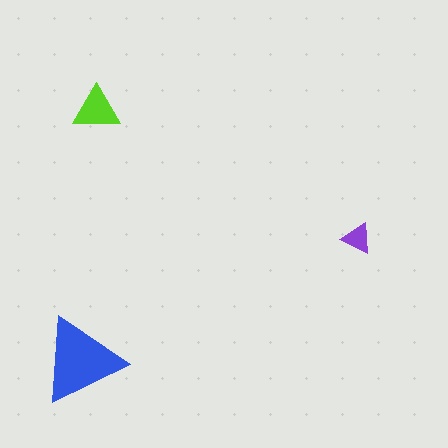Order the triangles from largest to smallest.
the blue one, the lime one, the purple one.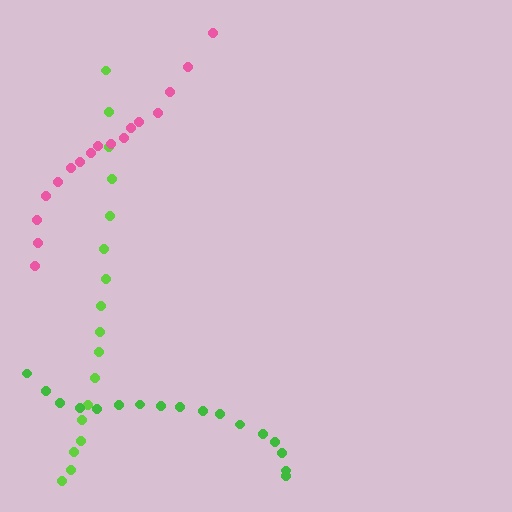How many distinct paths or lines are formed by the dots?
There are 3 distinct paths.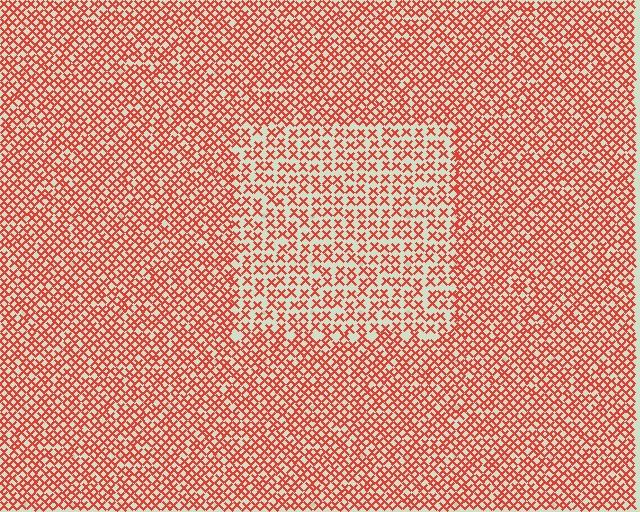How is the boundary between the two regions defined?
The boundary is defined by a change in element density (approximately 1.7x ratio). All elements are the same color, size, and shape.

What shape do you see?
I see a rectangle.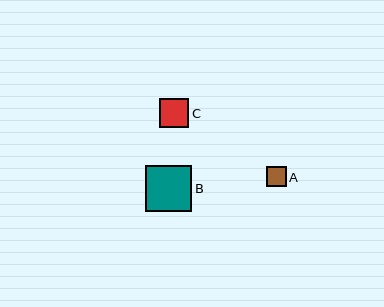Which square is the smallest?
Square A is the smallest with a size of approximately 20 pixels.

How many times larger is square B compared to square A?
Square B is approximately 2.3 times the size of square A.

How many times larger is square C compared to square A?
Square C is approximately 1.5 times the size of square A.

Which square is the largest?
Square B is the largest with a size of approximately 46 pixels.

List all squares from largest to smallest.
From largest to smallest: B, C, A.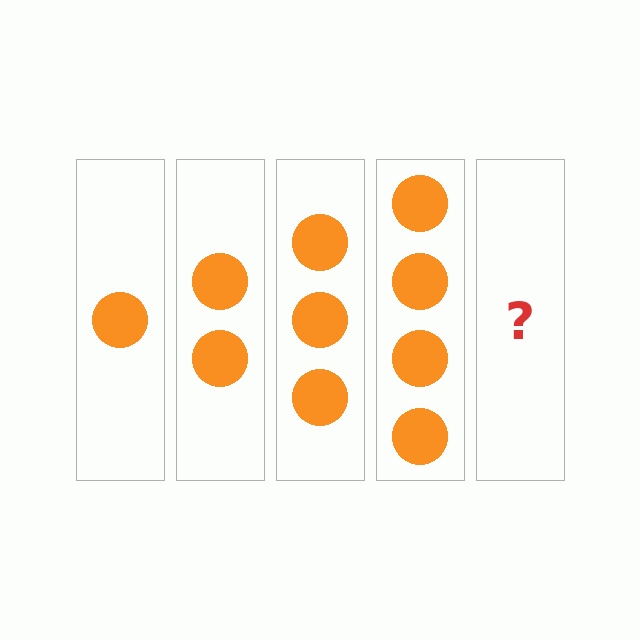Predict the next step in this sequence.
The next step is 5 circles.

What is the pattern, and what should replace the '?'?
The pattern is that each step adds one more circle. The '?' should be 5 circles.